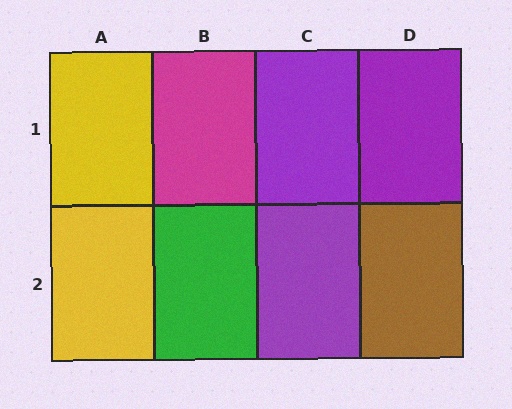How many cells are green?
1 cell is green.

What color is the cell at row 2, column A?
Yellow.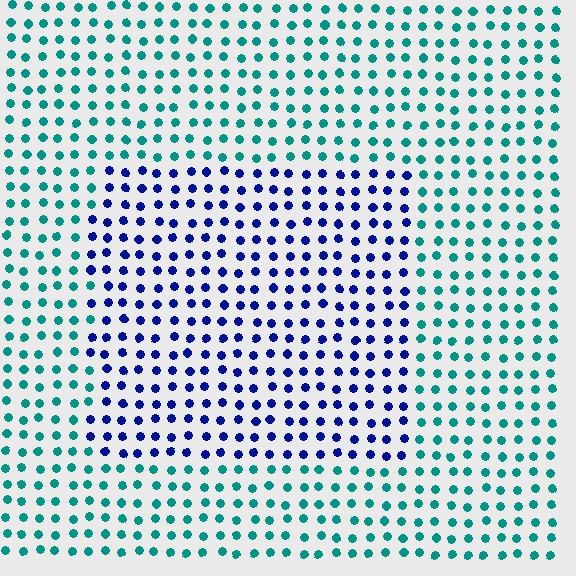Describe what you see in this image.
The image is filled with small teal elements in a uniform arrangement. A rectangle-shaped region is visible where the elements are tinted to a slightly different hue, forming a subtle color boundary.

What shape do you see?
I see a rectangle.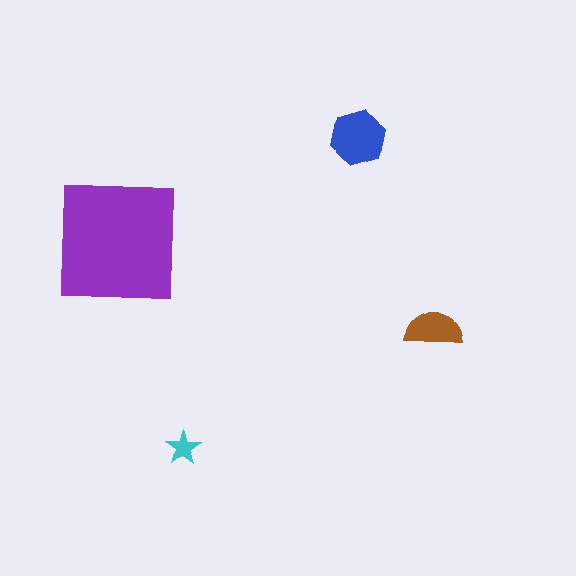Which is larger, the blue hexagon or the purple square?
The purple square.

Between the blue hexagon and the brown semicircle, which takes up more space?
The blue hexagon.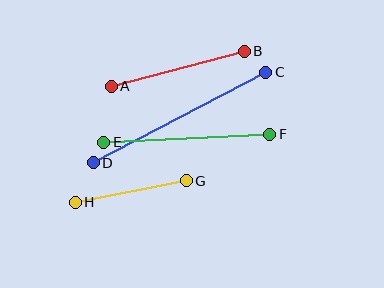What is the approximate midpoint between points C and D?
The midpoint is at approximately (179, 118) pixels.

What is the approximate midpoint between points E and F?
The midpoint is at approximately (187, 138) pixels.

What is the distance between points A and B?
The distance is approximately 137 pixels.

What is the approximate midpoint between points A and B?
The midpoint is at approximately (178, 69) pixels.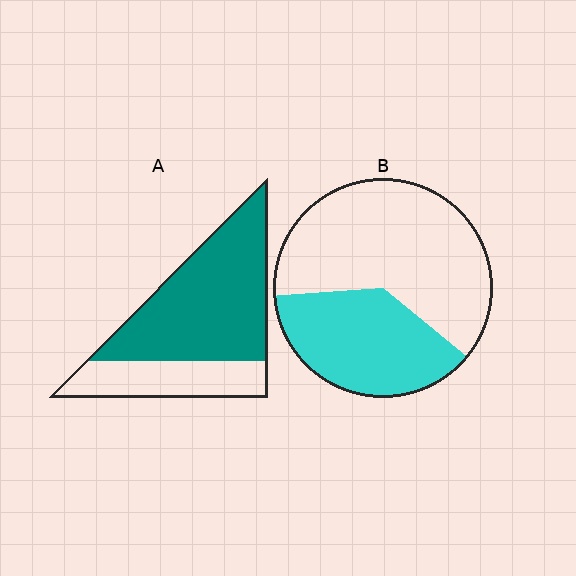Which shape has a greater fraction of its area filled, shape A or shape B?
Shape A.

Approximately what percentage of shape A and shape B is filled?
A is approximately 70% and B is approximately 40%.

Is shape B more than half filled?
No.